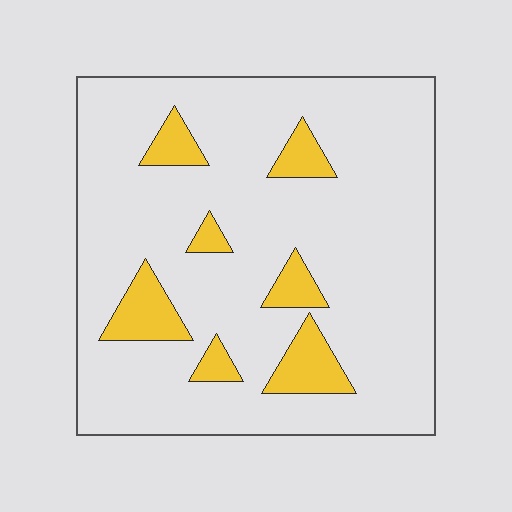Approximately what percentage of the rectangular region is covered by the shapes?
Approximately 15%.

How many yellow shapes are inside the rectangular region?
7.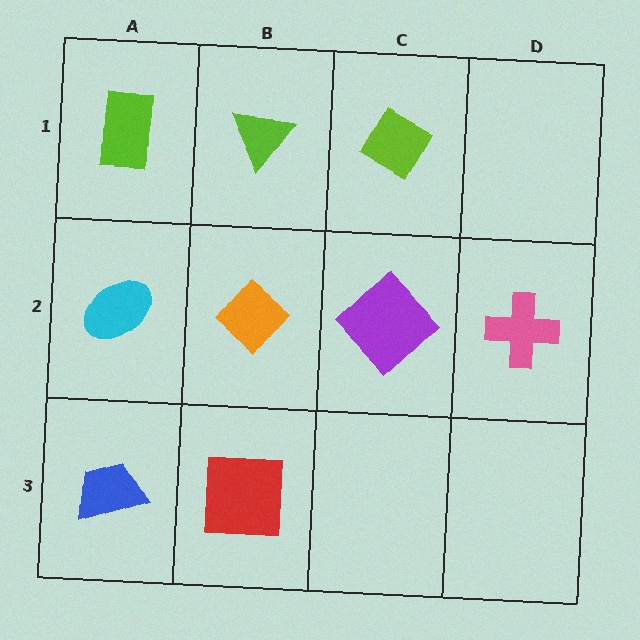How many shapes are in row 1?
3 shapes.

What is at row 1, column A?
A lime rectangle.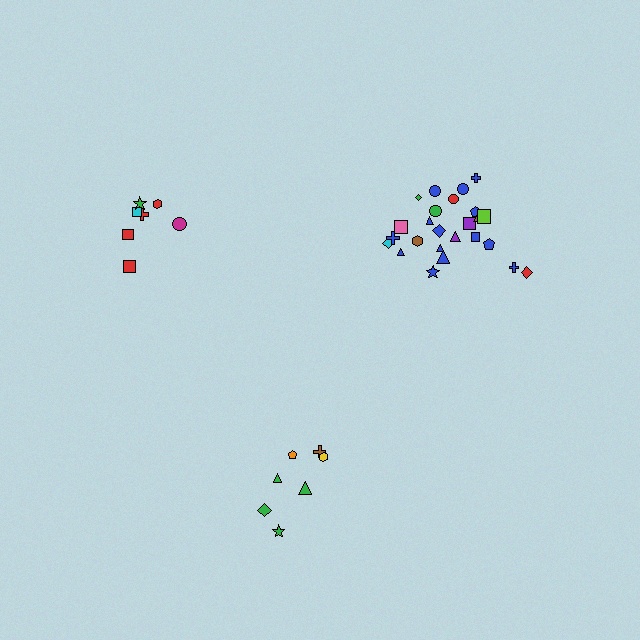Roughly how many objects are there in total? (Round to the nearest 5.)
Roughly 40 objects in total.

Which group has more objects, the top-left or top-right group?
The top-right group.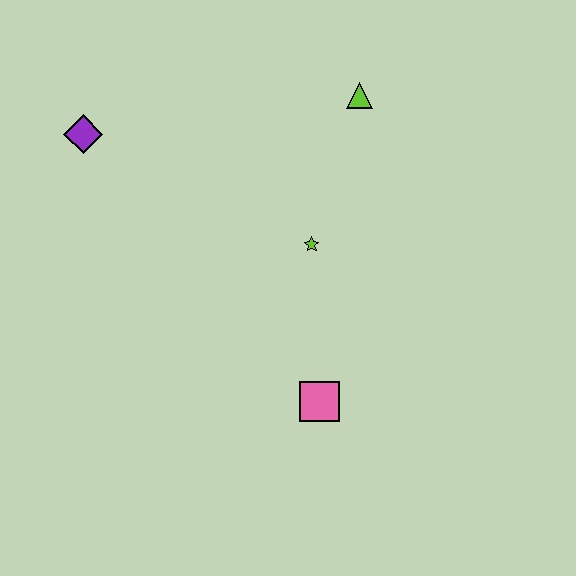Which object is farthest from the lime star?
The purple diamond is farthest from the lime star.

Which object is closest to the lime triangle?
The lime star is closest to the lime triangle.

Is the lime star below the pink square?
No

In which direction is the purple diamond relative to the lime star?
The purple diamond is to the left of the lime star.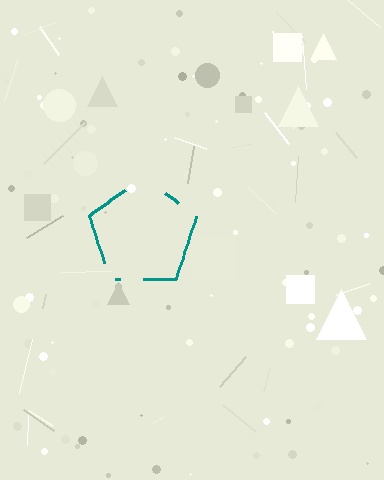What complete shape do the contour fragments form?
The contour fragments form a pentagon.